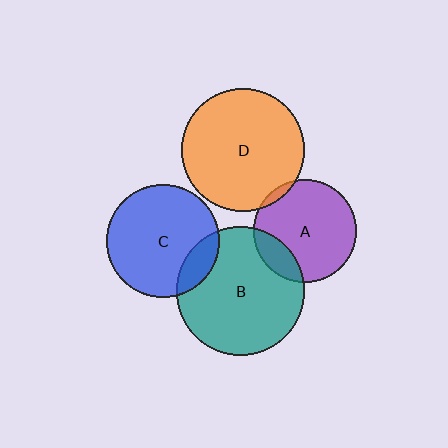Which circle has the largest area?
Circle B (teal).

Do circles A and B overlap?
Yes.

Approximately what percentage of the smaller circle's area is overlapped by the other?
Approximately 20%.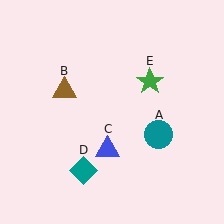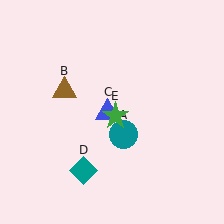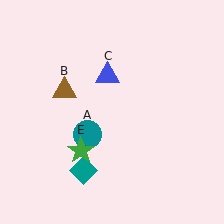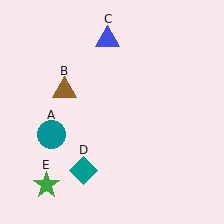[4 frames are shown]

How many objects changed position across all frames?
3 objects changed position: teal circle (object A), blue triangle (object C), green star (object E).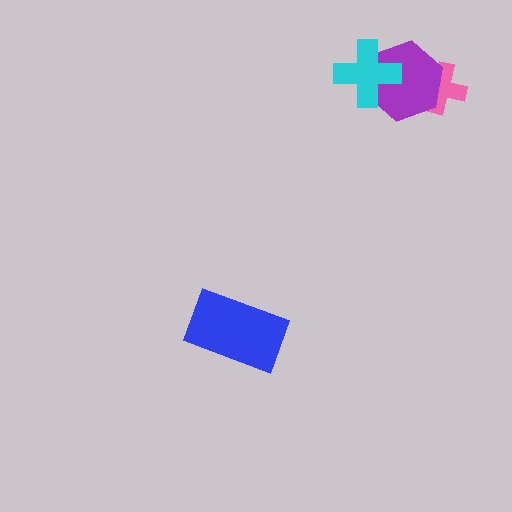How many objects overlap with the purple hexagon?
2 objects overlap with the purple hexagon.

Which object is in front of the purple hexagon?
The cyan cross is in front of the purple hexagon.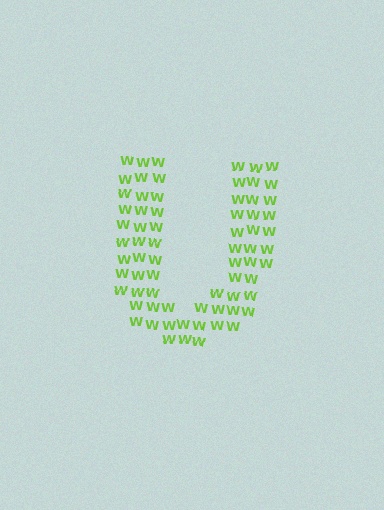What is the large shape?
The large shape is the letter U.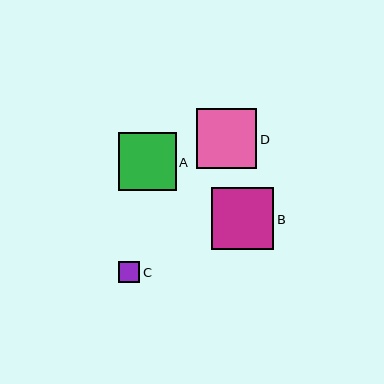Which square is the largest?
Square B is the largest with a size of approximately 62 pixels.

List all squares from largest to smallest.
From largest to smallest: B, D, A, C.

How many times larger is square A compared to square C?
Square A is approximately 2.7 times the size of square C.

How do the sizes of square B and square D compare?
Square B and square D are approximately the same size.